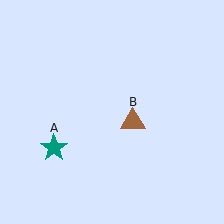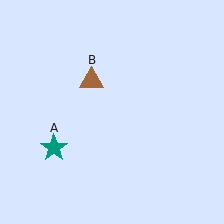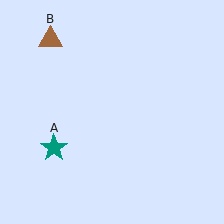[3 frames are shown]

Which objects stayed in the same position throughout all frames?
Teal star (object A) remained stationary.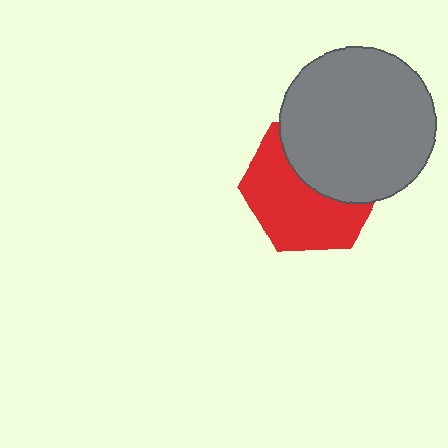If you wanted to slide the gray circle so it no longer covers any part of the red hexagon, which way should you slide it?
Slide it up — that is the most direct way to separate the two shapes.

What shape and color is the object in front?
The object in front is a gray circle.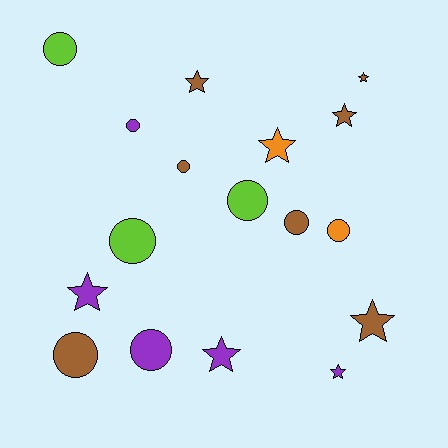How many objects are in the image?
There are 17 objects.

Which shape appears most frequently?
Circle, with 9 objects.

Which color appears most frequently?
Brown, with 7 objects.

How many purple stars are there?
There are 3 purple stars.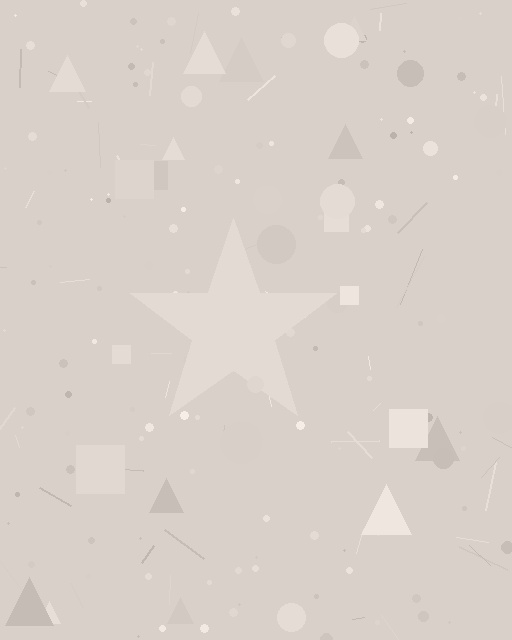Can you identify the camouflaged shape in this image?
The camouflaged shape is a star.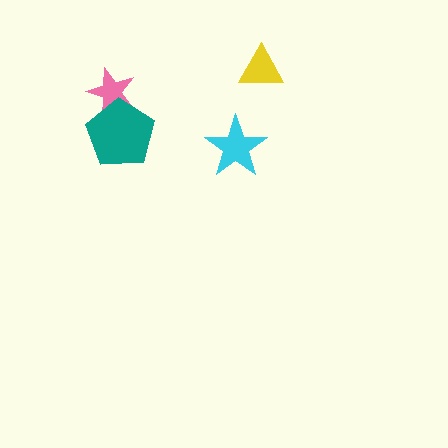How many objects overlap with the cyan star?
0 objects overlap with the cyan star.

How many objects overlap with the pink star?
1 object overlaps with the pink star.